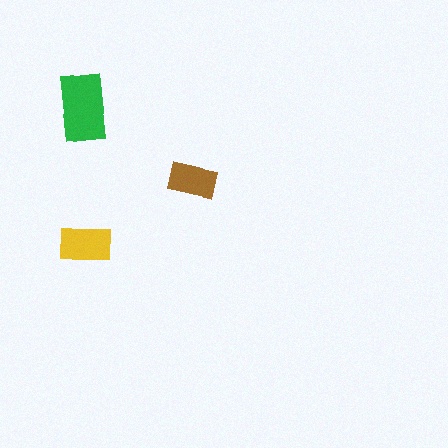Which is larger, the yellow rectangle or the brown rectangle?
The yellow one.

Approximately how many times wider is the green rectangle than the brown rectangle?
About 1.5 times wider.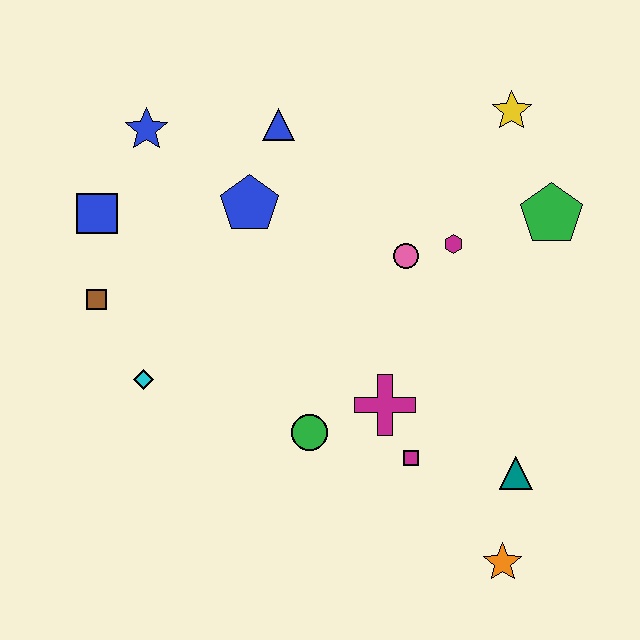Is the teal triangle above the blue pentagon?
No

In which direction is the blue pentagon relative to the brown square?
The blue pentagon is to the right of the brown square.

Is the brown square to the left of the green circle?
Yes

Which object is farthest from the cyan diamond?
The yellow star is farthest from the cyan diamond.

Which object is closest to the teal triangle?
The orange star is closest to the teal triangle.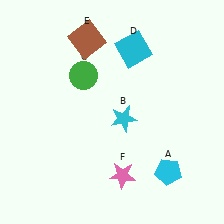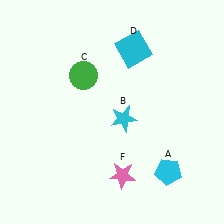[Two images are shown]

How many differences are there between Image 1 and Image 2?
There is 1 difference between the two images.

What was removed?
The brown square (E) was removed in Image 2.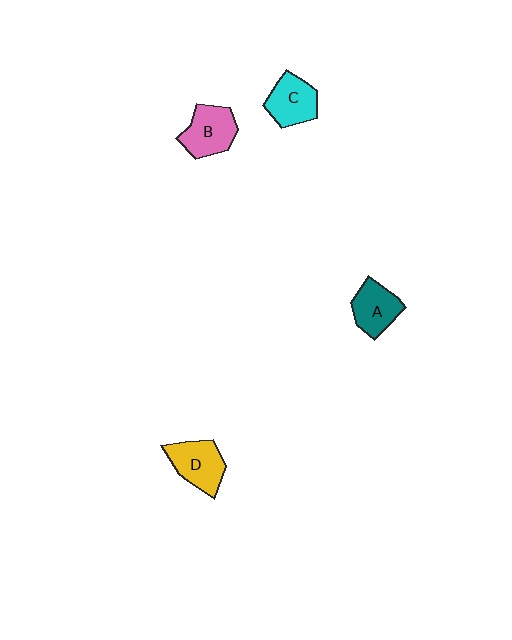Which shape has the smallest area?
Shape A (teal).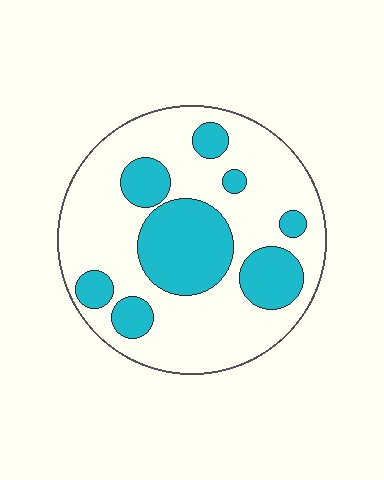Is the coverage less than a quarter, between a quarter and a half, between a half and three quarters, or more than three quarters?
Between a quarter and a half.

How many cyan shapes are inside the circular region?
8.